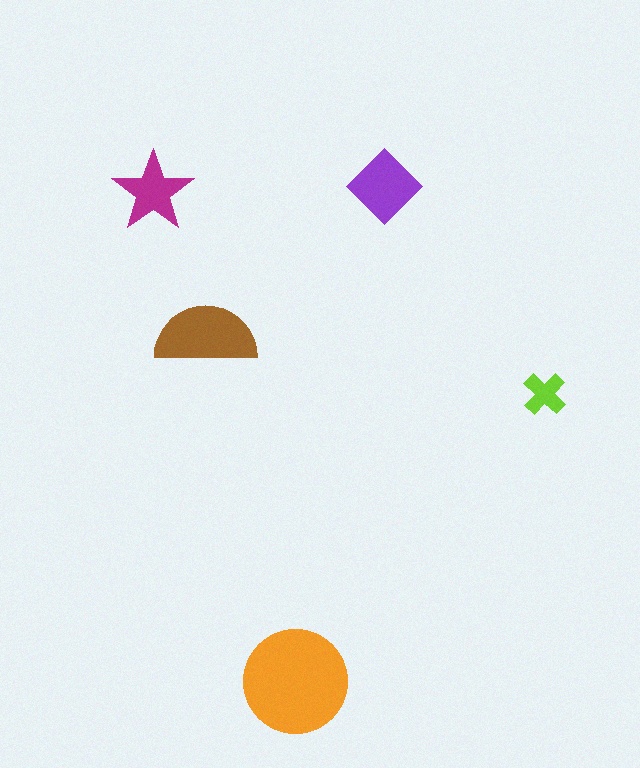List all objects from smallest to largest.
The lime cross, the magenta star, the purple diamond, the brown semicircle, the orange circle.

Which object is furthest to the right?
The lime cross is rightmost.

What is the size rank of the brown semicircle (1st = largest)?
2nd.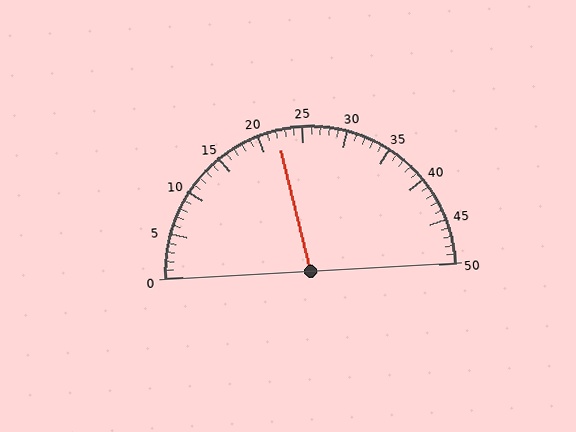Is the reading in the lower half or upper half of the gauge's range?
The reading is in the lower half of the range (0 to 50).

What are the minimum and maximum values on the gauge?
The gauge ranges from 0 to 50.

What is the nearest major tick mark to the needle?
The nearest major tick mark is 20.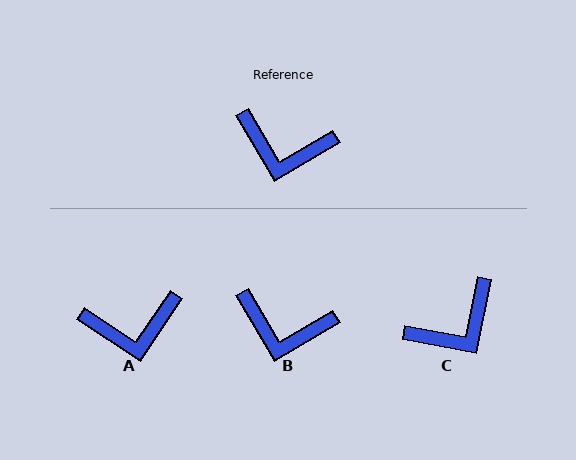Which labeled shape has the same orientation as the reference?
B.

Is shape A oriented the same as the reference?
No, it is off by about 26 degrees.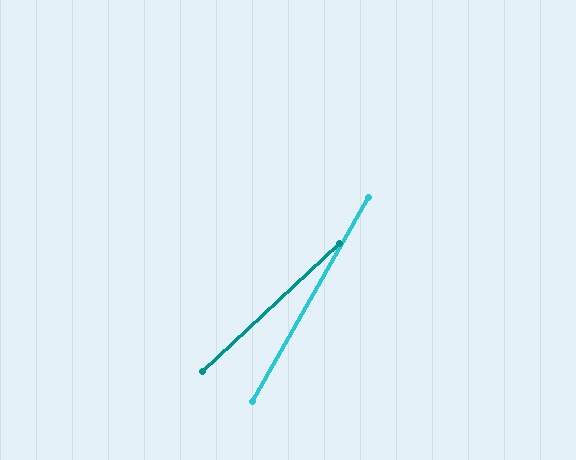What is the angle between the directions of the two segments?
Approximately 18 degrees.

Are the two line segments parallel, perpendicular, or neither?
Neither parallel nor perpendicular — they differ by about 18°.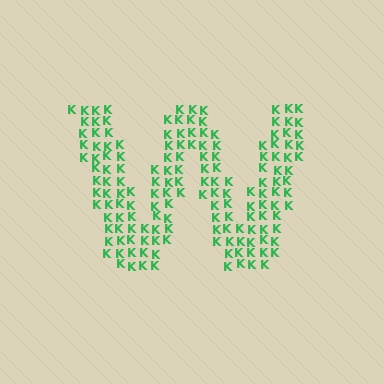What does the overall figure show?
The overall figure shows the letter W.